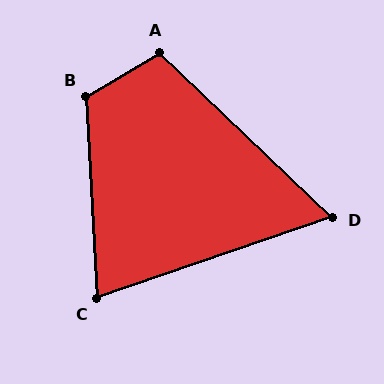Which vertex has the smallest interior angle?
D, at approximately 63 degrees.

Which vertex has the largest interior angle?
B, at approximately 117 degrees.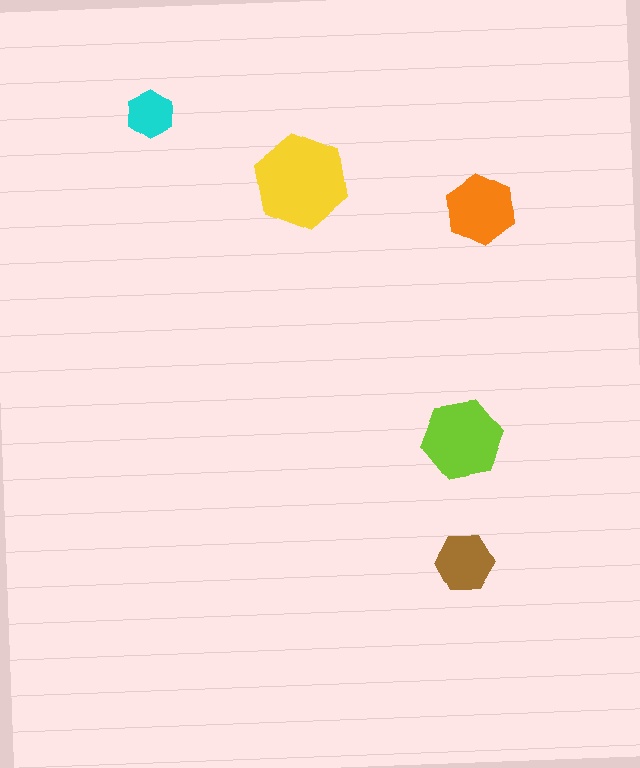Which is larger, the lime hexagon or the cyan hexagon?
The lime one.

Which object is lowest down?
The brown hexagon is bottommost.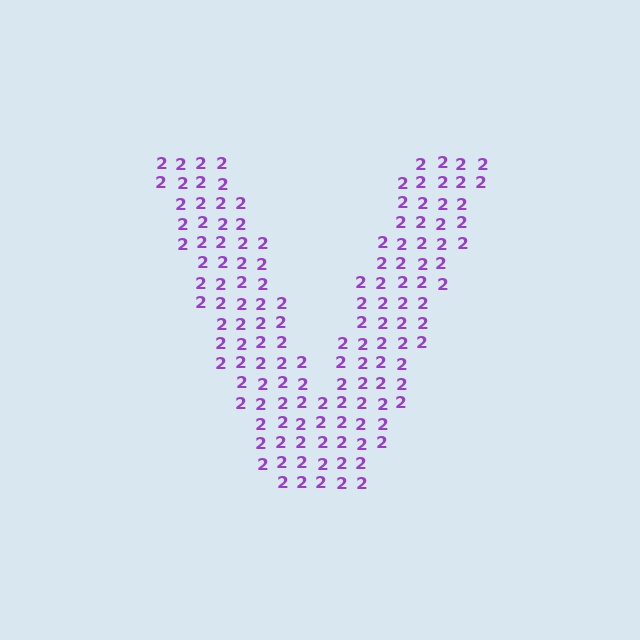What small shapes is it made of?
It is made of small digit 2's.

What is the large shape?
The large shape is the letter V.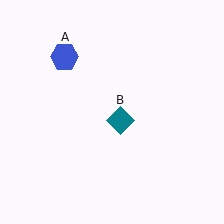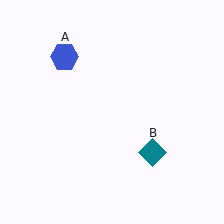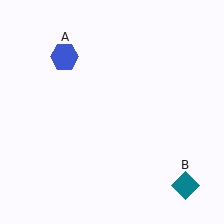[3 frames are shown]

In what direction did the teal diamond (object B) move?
The teal diamond (object B) moved down and to the right.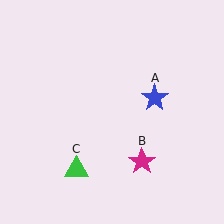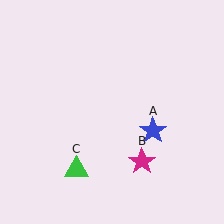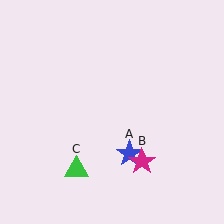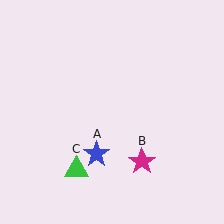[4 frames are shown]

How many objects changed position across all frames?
1 object changed position: blue star (object A).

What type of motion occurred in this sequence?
The blue star (object A) rotated clockwise around the center of the scene.